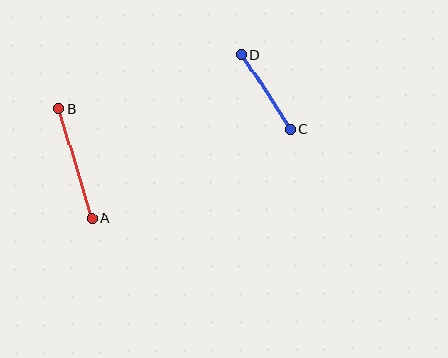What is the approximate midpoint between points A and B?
The midpoint is at approximately (75, 164) pixels.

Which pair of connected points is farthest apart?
Points A and B are farthest apart.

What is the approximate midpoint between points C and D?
The midpoint is at approximately (266, 92) pixels.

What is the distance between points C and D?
The distance is approximately 89 pixels.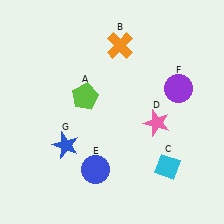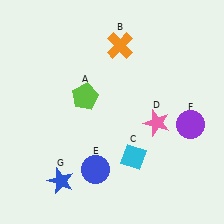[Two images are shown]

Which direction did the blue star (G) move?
The blue star (G) moved down.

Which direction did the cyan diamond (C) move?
The cyan diamond (C) moved left.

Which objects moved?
The objects that moved are: the cyan diamond (C), the purple circle (F), the blue star (G).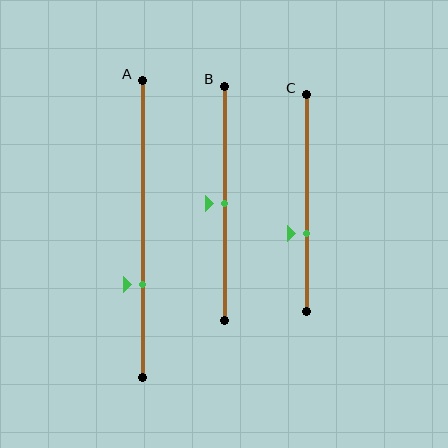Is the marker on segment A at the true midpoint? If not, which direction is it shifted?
No, the marker on segment A is shifted downward by about 19% of the segment length.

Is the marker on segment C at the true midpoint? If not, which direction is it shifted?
No, the marker on segment C is shifted downward by about 14% of the segment length.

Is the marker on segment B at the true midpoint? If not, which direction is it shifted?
Yes, the marker on segment B is at the true midpoint.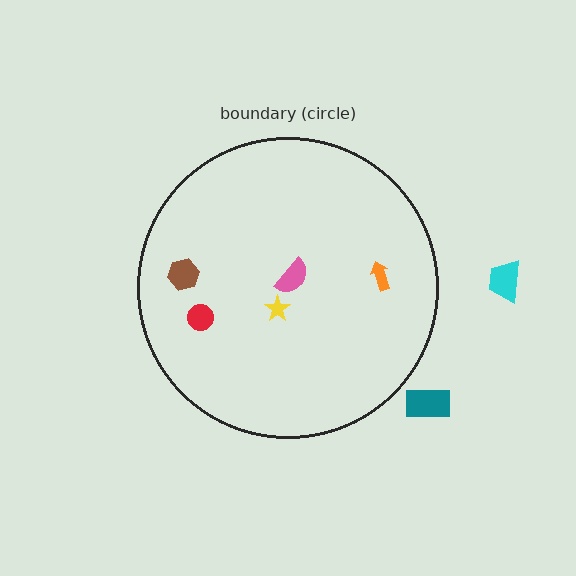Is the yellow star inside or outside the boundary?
Inside.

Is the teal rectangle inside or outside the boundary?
Outside.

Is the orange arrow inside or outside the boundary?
Inside.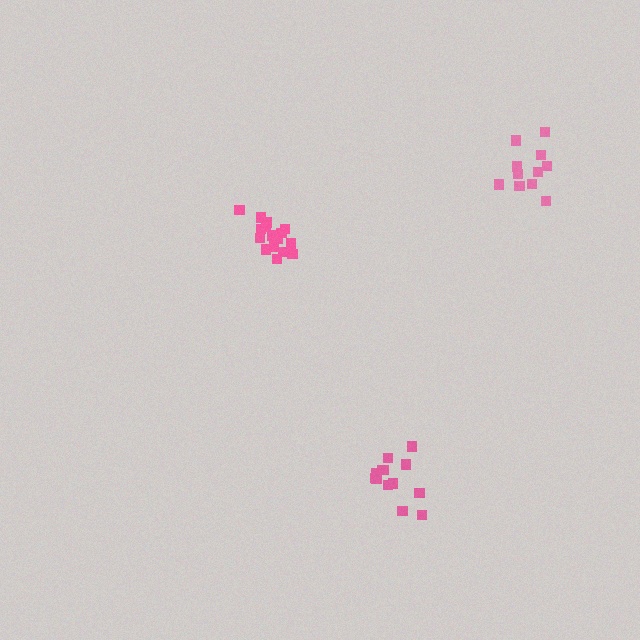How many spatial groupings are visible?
There are 3 spatial groupings.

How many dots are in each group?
Group 1: 11 dots, Group 2: 16 dots, Group 3: 13 dots (40 total).